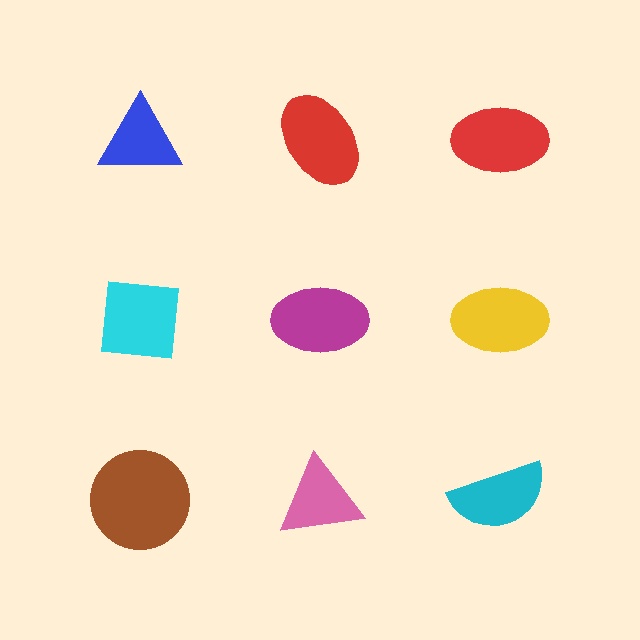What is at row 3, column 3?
A cyan semicircle.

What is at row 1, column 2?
A red ellipse.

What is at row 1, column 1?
A blue triangle.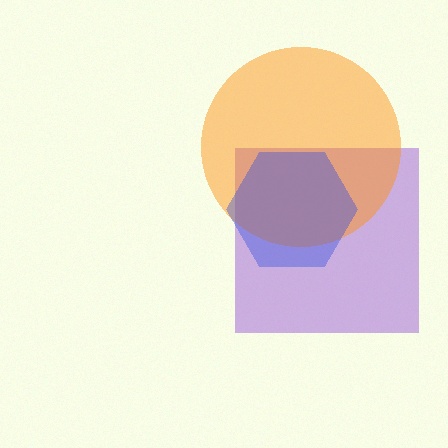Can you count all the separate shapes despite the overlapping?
Yes, there are 3 separate shapes.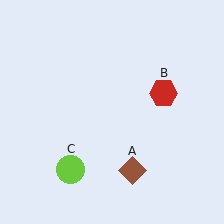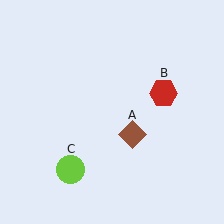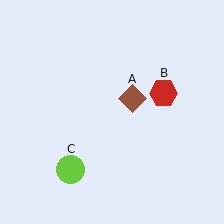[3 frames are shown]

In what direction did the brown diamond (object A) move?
The brown diamond (object A) moved up.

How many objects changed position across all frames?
1 object changed position: brown diamond (object A).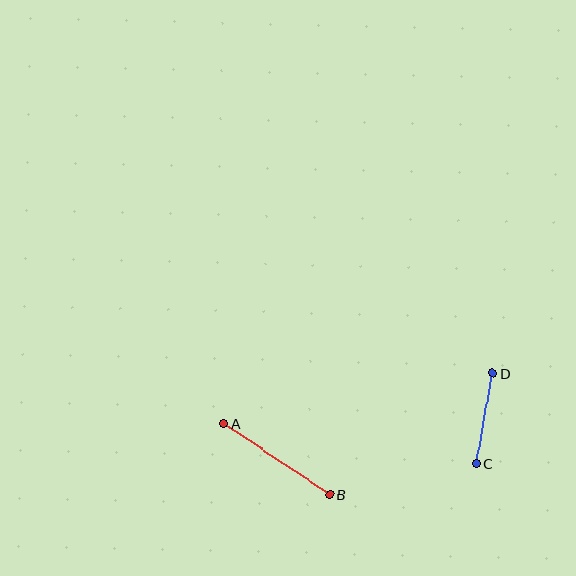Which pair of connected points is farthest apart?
Points A and B are farthest apart.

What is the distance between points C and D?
The distance is approximately 93 pixels.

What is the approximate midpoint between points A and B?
The midpoint is at approximately (277, 459) pixels.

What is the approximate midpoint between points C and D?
The midpoint is at approximately (485, 419) pixels.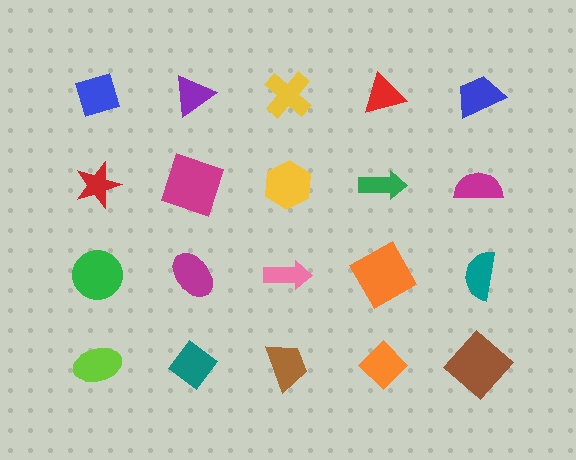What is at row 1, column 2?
A purple triangle.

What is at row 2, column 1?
A red star.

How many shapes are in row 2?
5 shapes.